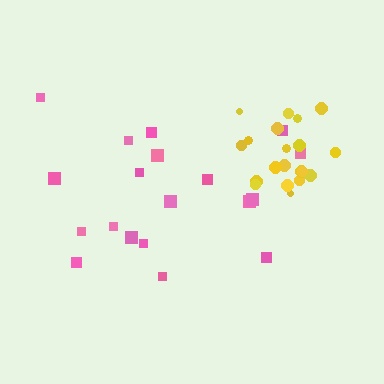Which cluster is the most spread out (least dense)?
Pink.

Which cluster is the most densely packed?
Yellow.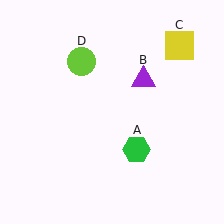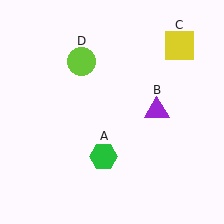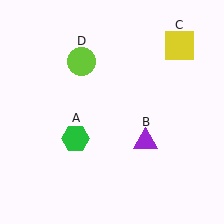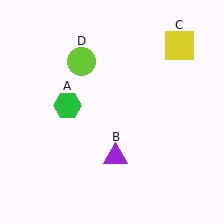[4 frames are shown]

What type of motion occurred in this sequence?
The green hexagon (object A), purple triangle (object B) rotated clockwise around the center of the scene.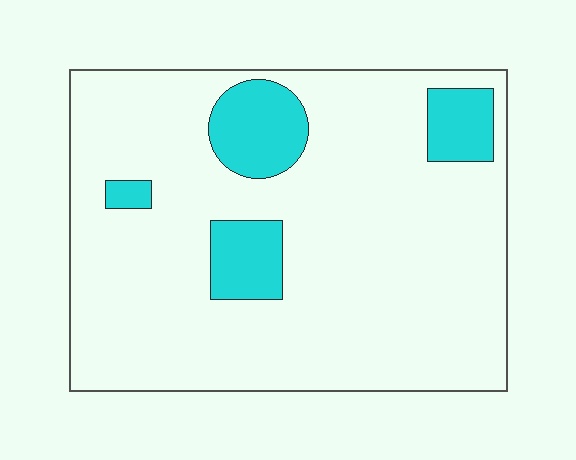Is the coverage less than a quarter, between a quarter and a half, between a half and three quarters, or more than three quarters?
Less than a quarter.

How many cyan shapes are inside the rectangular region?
4.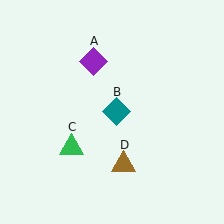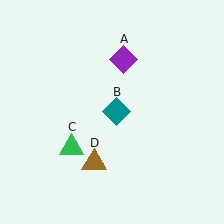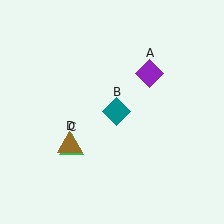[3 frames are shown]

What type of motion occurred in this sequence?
The purple diamond (object A), brown triangle (object D) rotated clockwise around the center of the scene.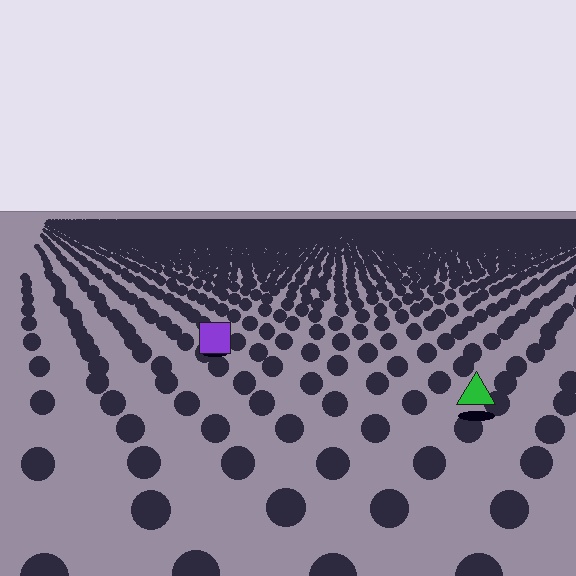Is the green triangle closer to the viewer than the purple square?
Yes. The green triangle is closer — you can tell from the texture gradient: the ground texture is coarser near it.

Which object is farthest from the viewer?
The purple square is farthest from the viewer. It appears smaller and the ground texture around it is denser.